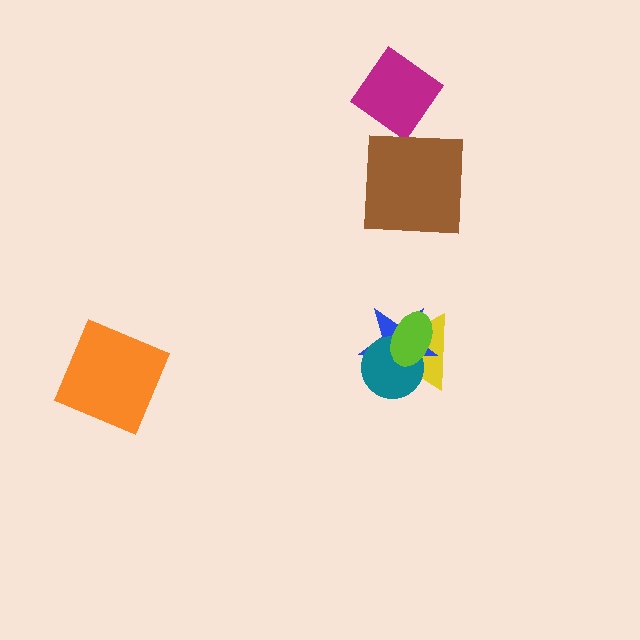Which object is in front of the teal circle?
The lime ellipse is in front of the teal circle.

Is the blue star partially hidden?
Yes, it is partially covered by another shape.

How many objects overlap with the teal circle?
3 objects overlap with the teal circle.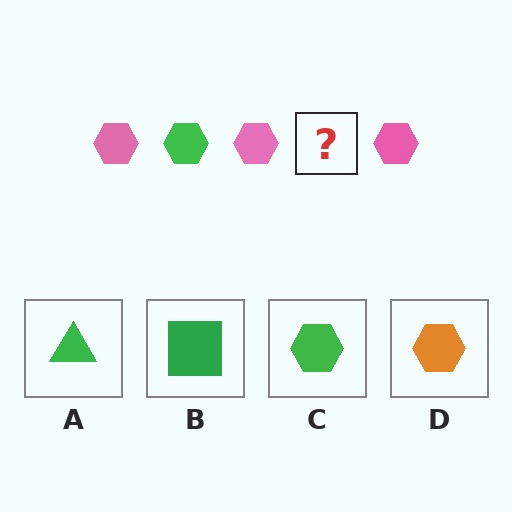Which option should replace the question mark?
Option C.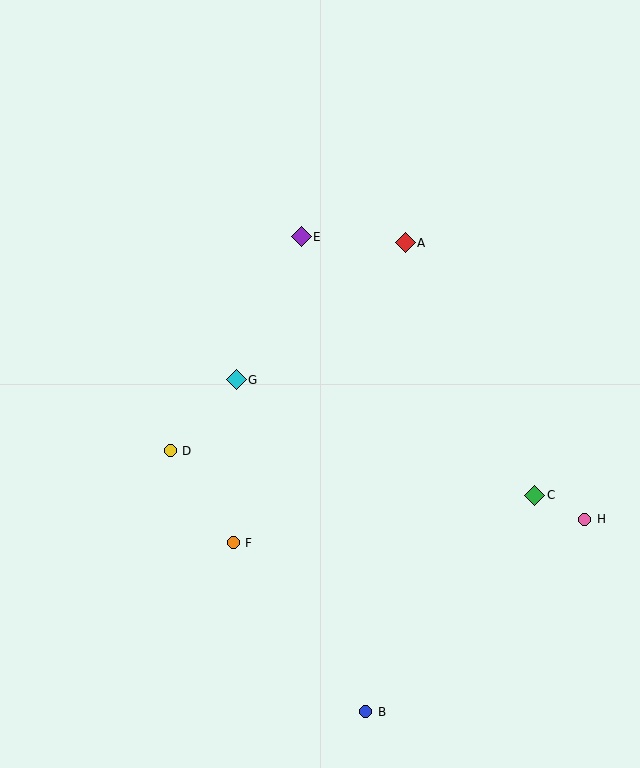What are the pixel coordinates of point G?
Point G is at (236, 380).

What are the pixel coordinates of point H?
Point H is at (585, 519).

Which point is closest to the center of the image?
Point G at (236, 380) is closest to the center.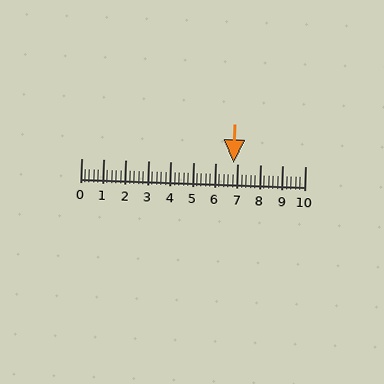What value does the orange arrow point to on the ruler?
The orange arrow points to approximately 6.8.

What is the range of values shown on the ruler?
The ruler shows values from 0 to 10.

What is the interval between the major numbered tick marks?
The major tick marks are spaced 1 units apart.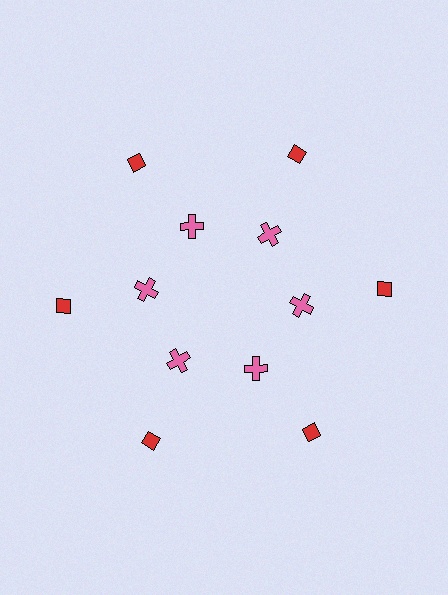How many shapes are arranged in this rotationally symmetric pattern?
There are 12 shapes, arranged in 6 groups of 2.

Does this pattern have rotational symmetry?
Yes, this pattern has 6-fold rotational symmetry. It looks the same after rotating 60 degrees around the center.